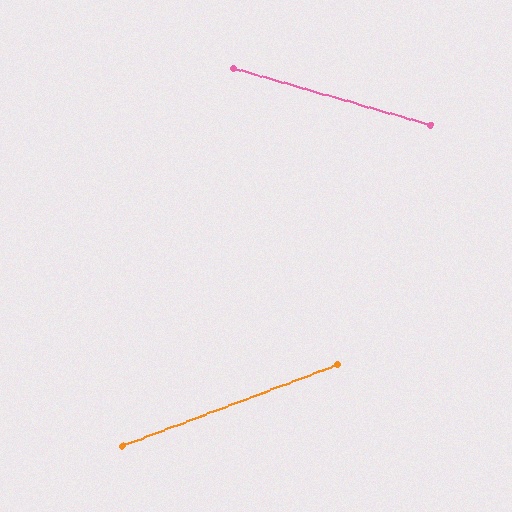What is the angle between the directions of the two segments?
Approximately 37 degrees.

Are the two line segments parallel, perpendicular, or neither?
Neither parallel nor perpendicular — they differ by about 37°.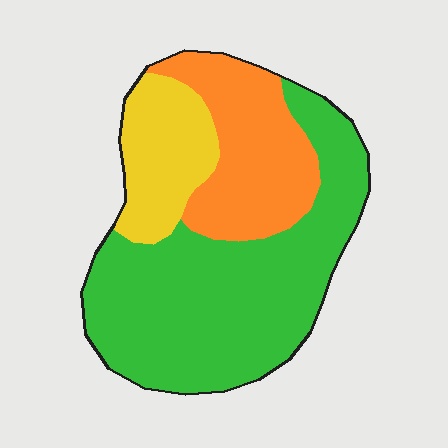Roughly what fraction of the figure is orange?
Orange takes up between a quarter and a half of the figure.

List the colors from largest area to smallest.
From largest to smallest: green, orange, yellow.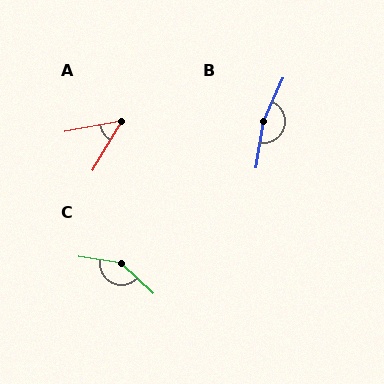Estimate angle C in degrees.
Approximately 147 degrees.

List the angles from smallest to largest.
A (49°), C (147°), B (166°).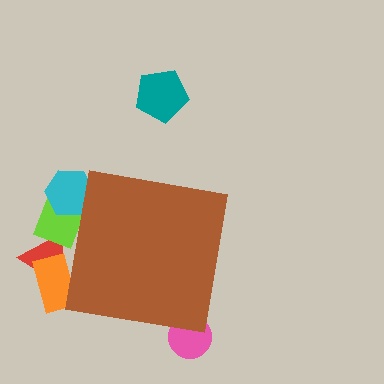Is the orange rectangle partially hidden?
Yes, the orange rectangle is partially hidden behind the brown square.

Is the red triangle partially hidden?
Yes, the red triangle is partially hidden behind the brown square.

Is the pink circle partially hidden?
Yes, the pink circle is partially hidden behind the brown square.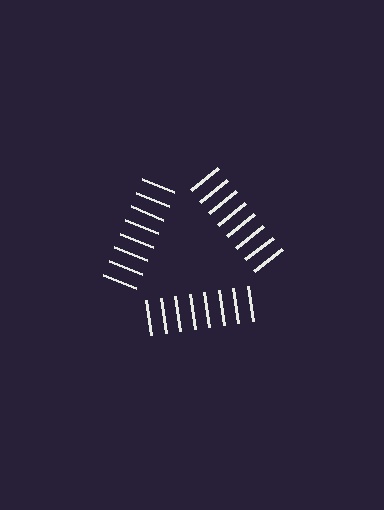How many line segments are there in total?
24 — 8 along each of the 3 edges.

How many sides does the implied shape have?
3 sides — the line-ends trace a triangle.